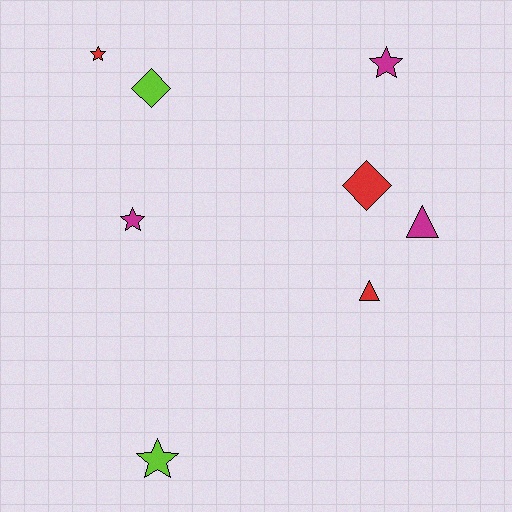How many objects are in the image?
There are 8 objects.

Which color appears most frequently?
Magenta, with 3 objects.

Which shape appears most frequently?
Star, with 4 objects.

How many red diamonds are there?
There is 1 red diamond.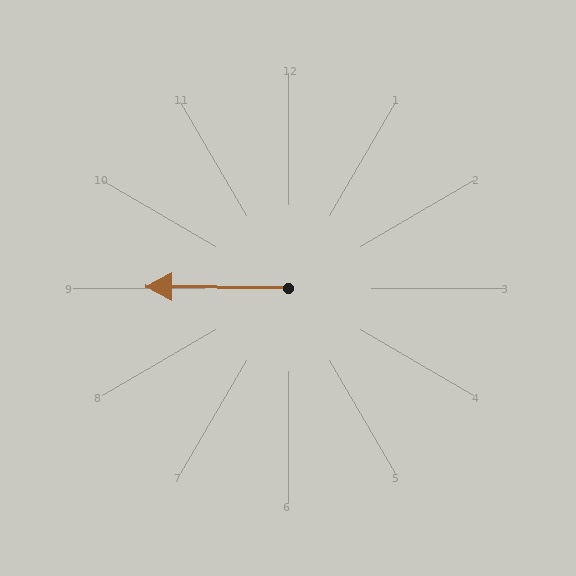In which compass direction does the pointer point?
West.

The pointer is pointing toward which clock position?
Roughly 9 o'clock.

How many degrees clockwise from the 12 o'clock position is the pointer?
Approximately 271 degrees.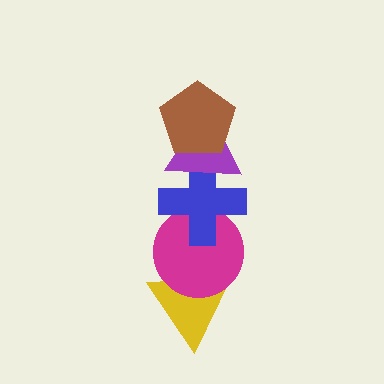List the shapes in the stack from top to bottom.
From top to bottom: the brown pentagon, the purple triangle, the blue cross, the magenta circle, the yellow triangle.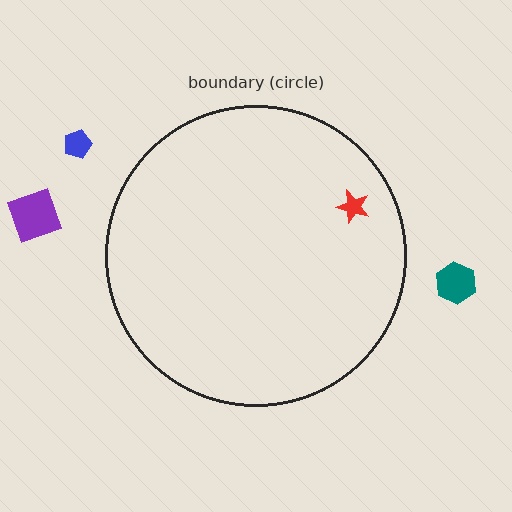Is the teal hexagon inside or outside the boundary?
Outside.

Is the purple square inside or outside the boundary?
Outside.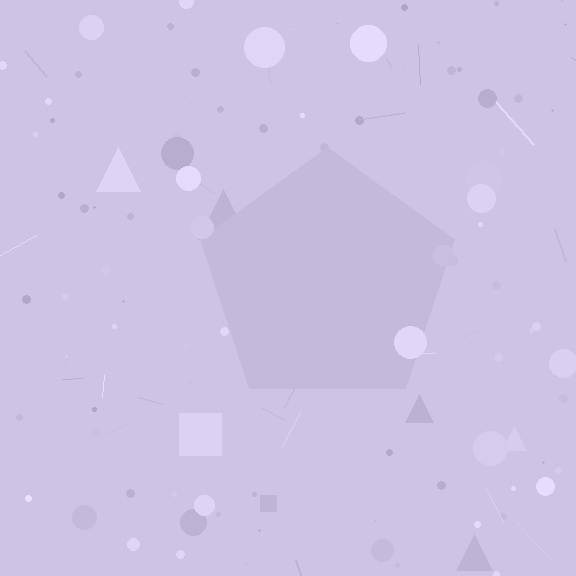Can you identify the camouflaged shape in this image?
The camouflaged shape is a pentagon.